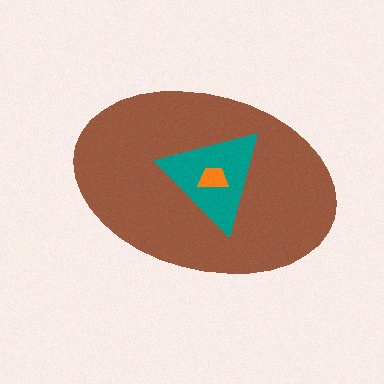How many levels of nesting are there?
3.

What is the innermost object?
The orange trapezoid.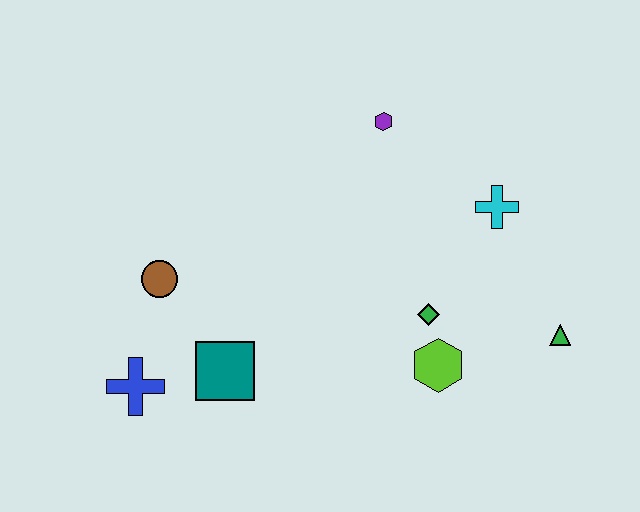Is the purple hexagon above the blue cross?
Yes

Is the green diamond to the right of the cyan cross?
No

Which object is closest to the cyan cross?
The green diamond is closest to the cyan cross.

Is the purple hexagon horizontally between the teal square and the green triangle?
Yes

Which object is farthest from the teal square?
The green triangle is farthest from the teal square.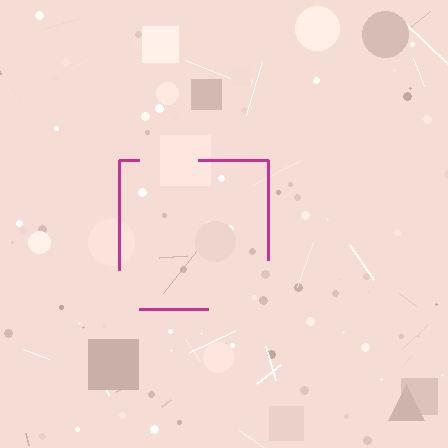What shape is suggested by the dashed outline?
The dashed outline suggests a square.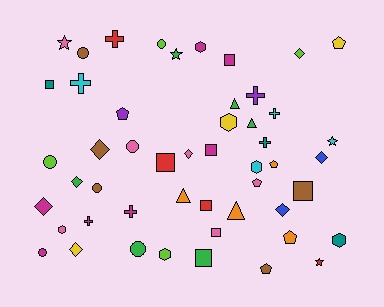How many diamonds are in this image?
There are 8 diamonds.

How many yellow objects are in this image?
There are 3 yellow objects.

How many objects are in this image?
There are 50 objects.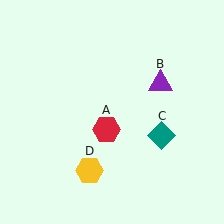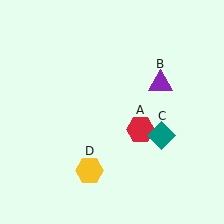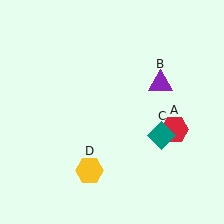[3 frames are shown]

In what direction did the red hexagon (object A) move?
The red hexagon (object A) moved right.